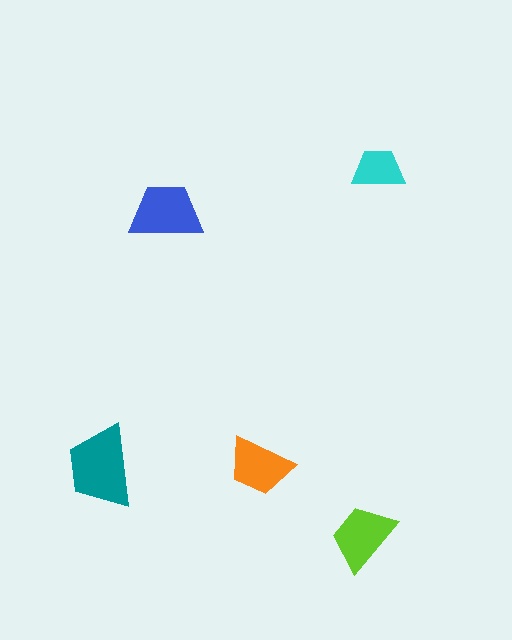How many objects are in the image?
There are 5 objects in the image.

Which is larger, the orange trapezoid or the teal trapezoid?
The teal one.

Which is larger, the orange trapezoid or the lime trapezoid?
The lime one.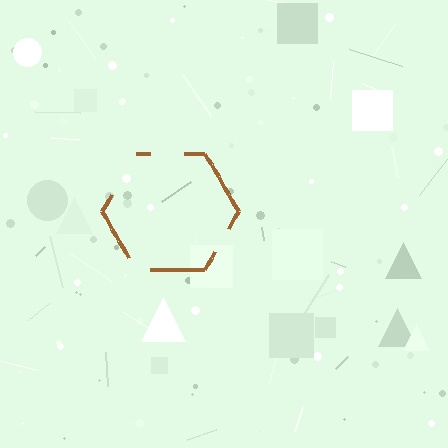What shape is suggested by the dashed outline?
The dashed outline suggests a hexagon.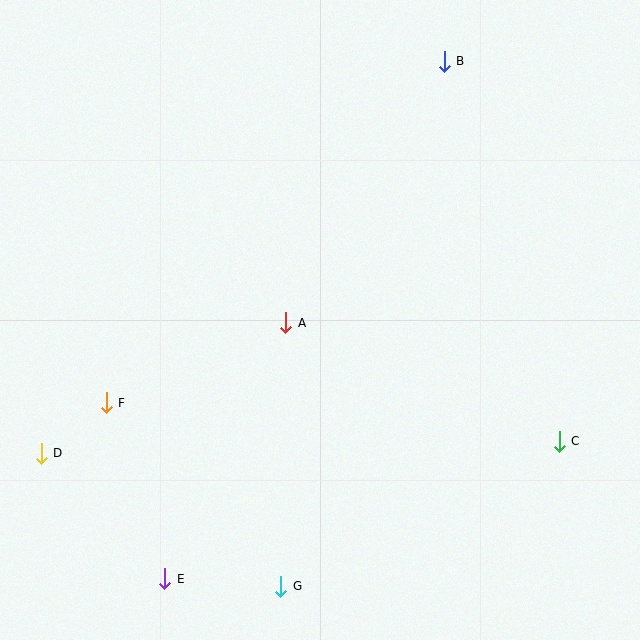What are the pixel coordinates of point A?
Point A is at (286, 323).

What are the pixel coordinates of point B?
Point B is at (444, 61).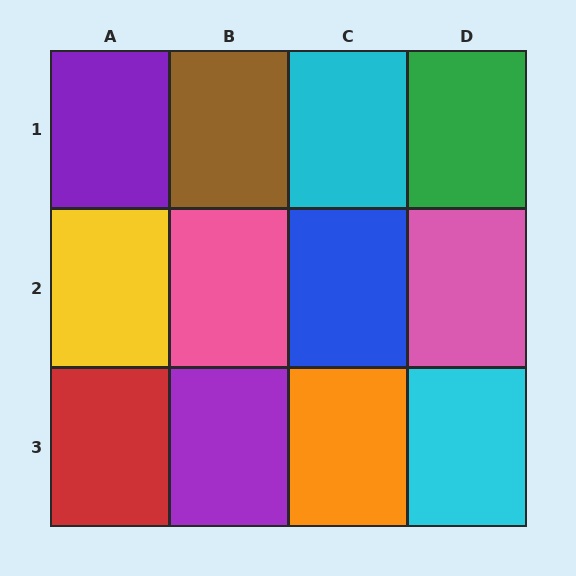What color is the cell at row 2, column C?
Blue.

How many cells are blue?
1 cell is blue.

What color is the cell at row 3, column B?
Purple.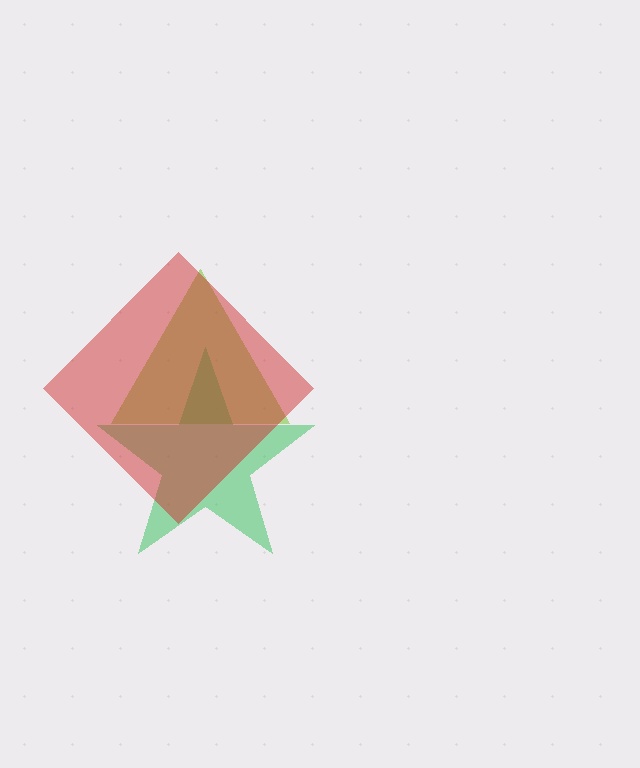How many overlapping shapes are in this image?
There are 3 overlapping shapes in the image.